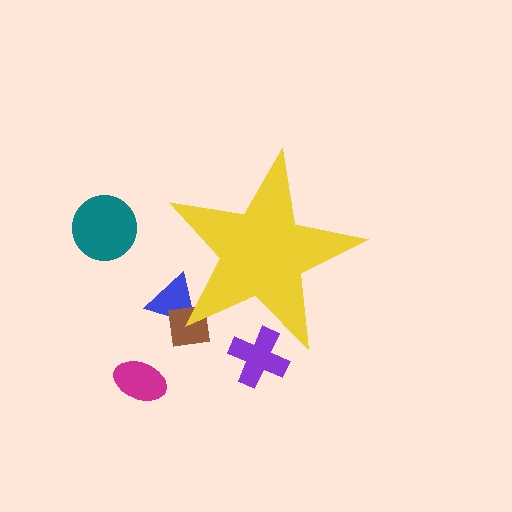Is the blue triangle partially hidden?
Yes, the blue triangle is partially hidden behind the yellow star.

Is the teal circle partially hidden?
No, the teal circle is fully visible.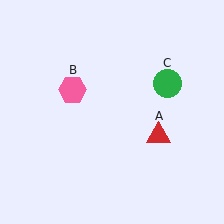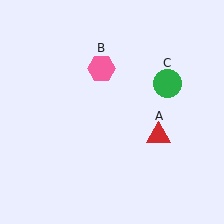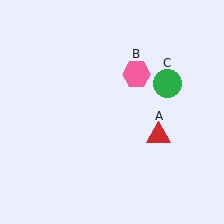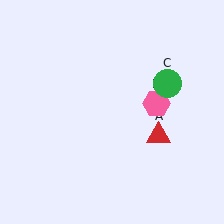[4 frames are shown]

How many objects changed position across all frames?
1 object changed position: pink hexagon (object B).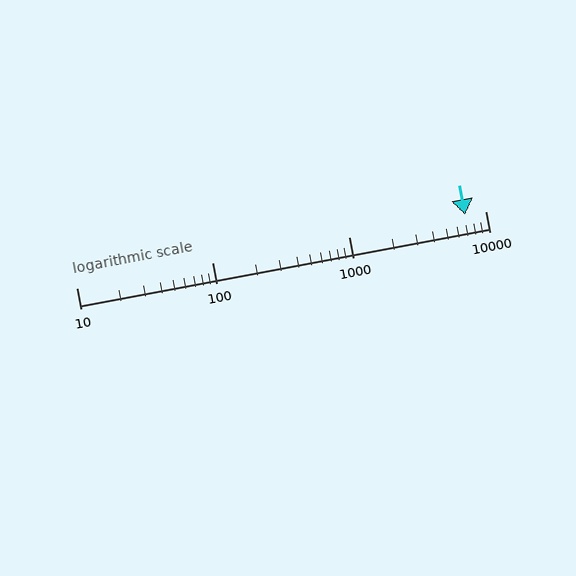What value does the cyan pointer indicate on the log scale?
The pointer indicates approximately 7100.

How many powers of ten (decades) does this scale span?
The scale spans 3 decades, from 10 to 10000.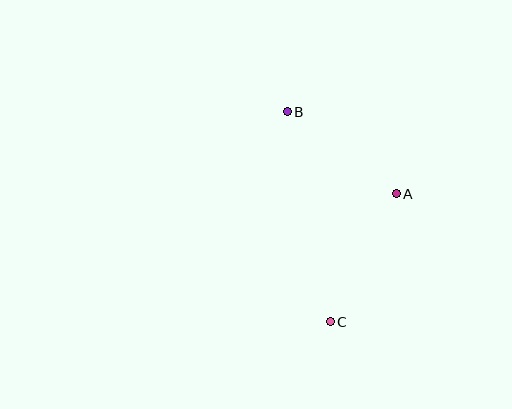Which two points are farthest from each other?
Points B and C are farthest from each other.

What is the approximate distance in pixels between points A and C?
The distance between A and C is approximately 144 pixels.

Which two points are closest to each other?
Points A and B are closest to each other.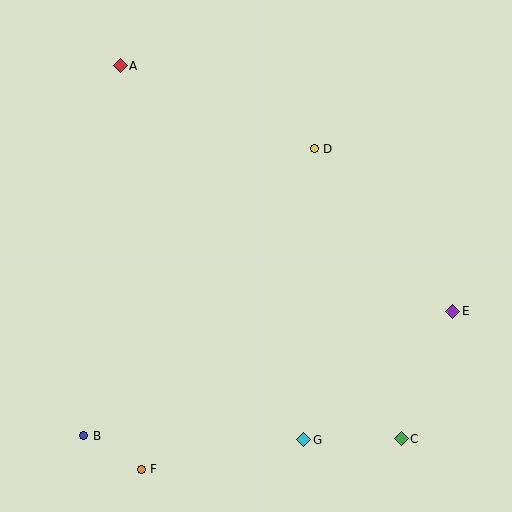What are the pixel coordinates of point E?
Point E is at (453, 311).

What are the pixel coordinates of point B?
Point B is at (84, 436).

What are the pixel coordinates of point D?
Point D is at (314, 149).